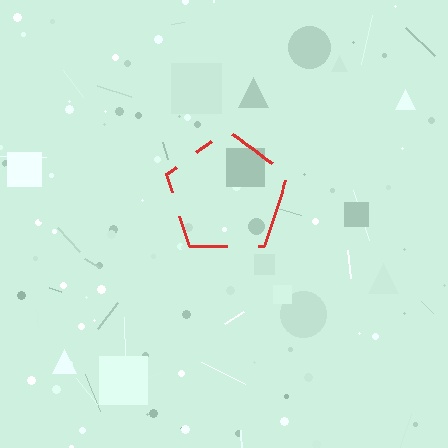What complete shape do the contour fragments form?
The contour fragments form a pentagon.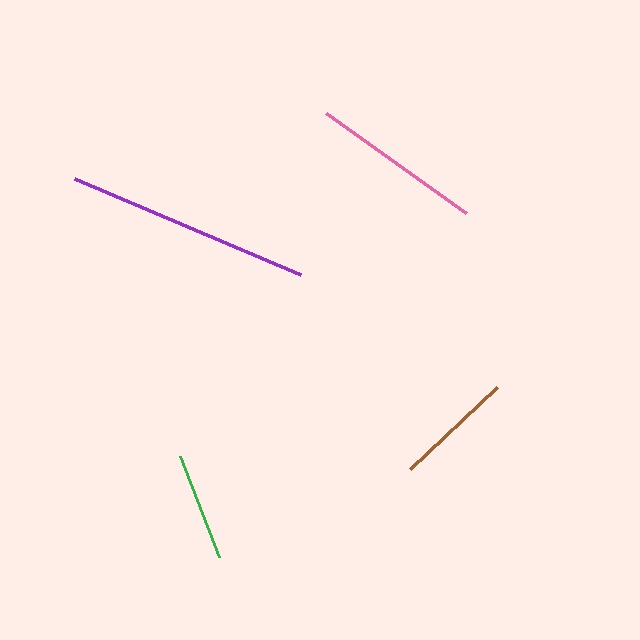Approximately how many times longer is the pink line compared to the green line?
The pink line is approximately 1.6 times the length of the green line.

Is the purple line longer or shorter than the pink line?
The purple line is longer than the pink line.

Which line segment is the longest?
The purple line is the longest at approximately 245 pixels.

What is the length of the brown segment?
The brown segment is approximately 119 pixels long.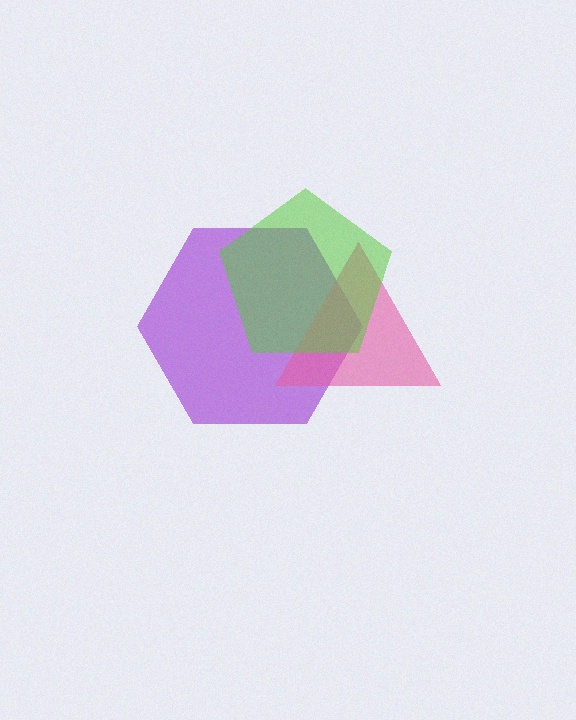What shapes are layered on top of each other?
The layered shapes are: a purple hexagon, a pink triangle, a lime pentagon.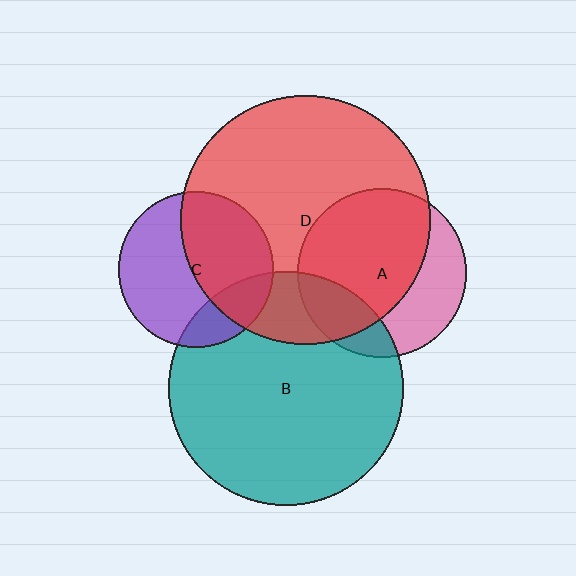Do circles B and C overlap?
Yes.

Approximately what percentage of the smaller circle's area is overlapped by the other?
Approximately 20%.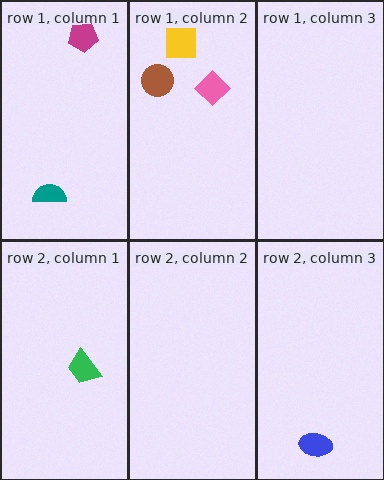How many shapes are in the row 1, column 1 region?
2.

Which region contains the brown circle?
The row 1, column 2 region.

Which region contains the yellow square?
The row 1, column 2 region.